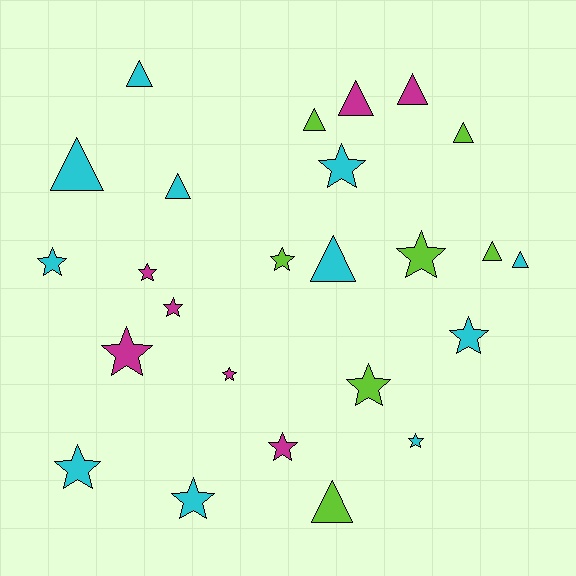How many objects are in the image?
There are 25 objects.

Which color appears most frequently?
Cyan, with 11 objects.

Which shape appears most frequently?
Star, with 14 objects.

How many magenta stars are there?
There are 5 magenta stars.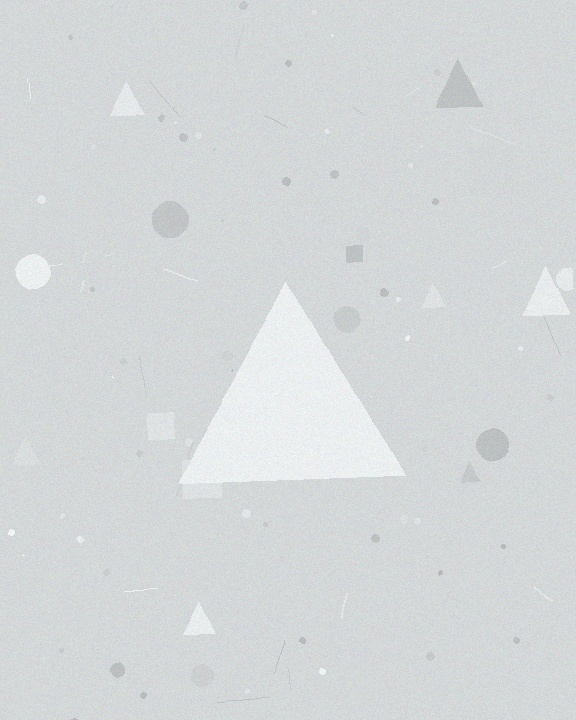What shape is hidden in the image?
A triangle is hidden in the image.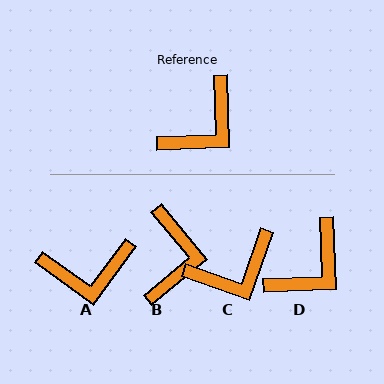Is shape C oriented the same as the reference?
No, it is off by about 22 degrees.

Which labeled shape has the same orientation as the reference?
D.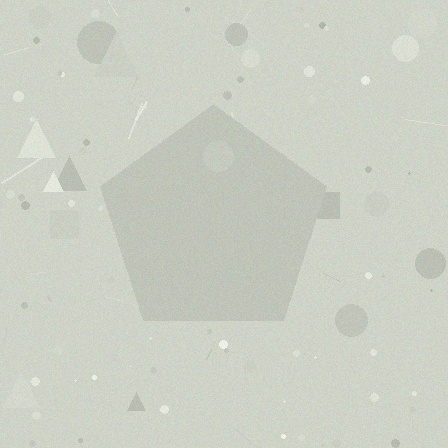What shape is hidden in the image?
A pentagon is hidden in the image.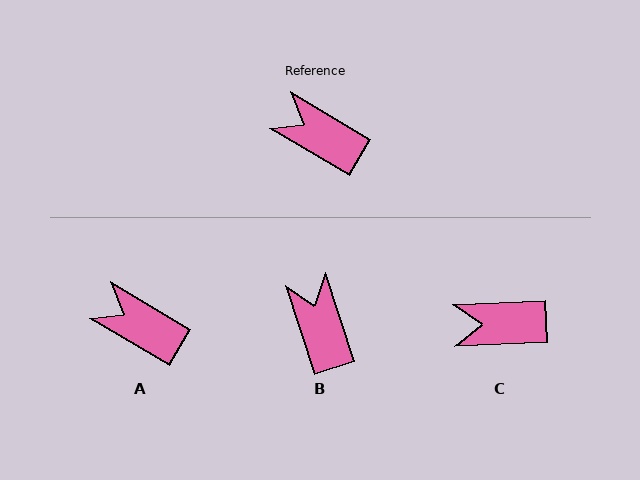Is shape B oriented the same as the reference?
No, it is off by about 41 degrees.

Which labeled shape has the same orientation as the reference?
A.